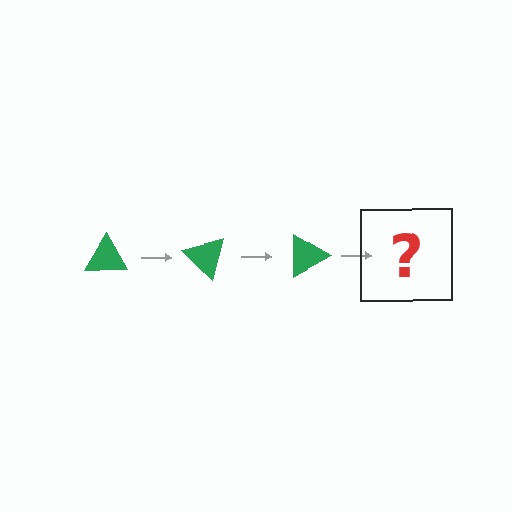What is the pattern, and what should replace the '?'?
The pattern is that the triangle rotates 45 degrees each step. The '?' should be a green triangle rotated 135 degrees.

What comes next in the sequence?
The next element should be a green triangle rotated 135 degrees.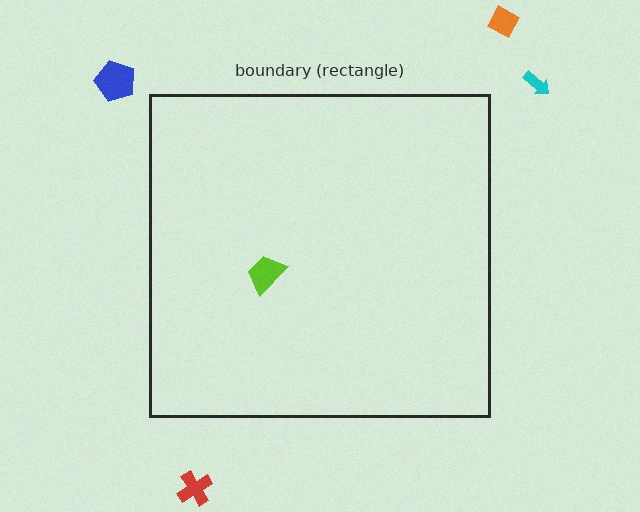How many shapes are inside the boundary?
1 inside, 4 outside.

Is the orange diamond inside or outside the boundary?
Outside.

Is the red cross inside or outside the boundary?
Outside.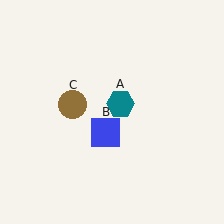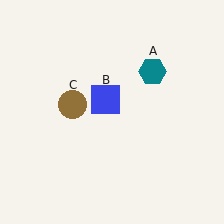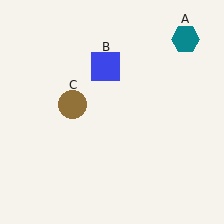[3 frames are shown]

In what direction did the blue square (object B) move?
The blue square (object B) moved up.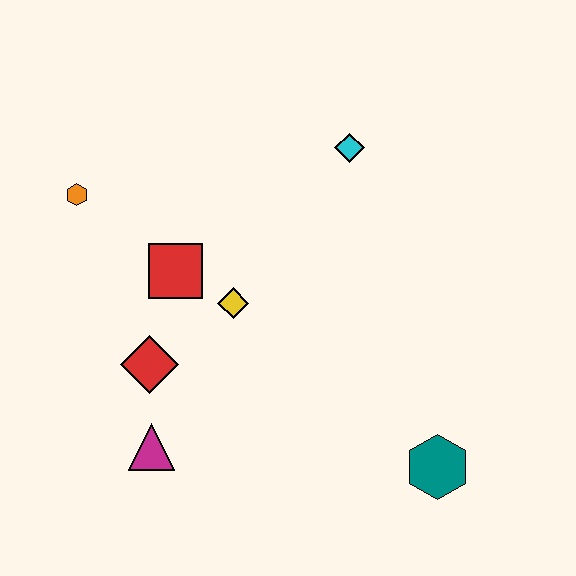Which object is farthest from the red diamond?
The teal hexagon is farthest from the red diamond.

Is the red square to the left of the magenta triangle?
No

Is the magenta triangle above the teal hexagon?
Yes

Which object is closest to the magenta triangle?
The red diamond is closest to the magenta triangle.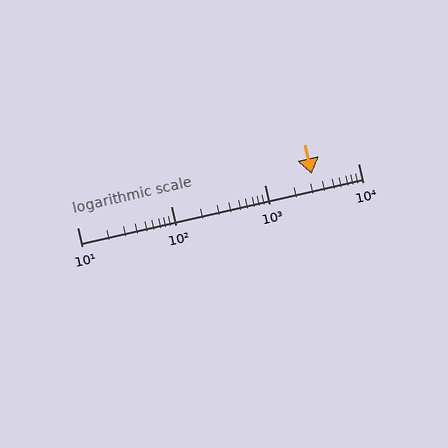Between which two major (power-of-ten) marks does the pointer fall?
The pointer is between 1000 and 10000.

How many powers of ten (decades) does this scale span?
The scale spans 3 decades, from 10 to 10000.